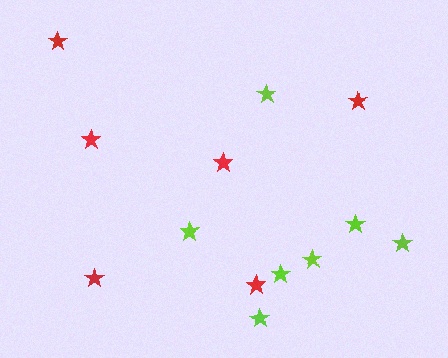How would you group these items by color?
There are 2 groups: one group of red stars (6) and one group of lime stars (7).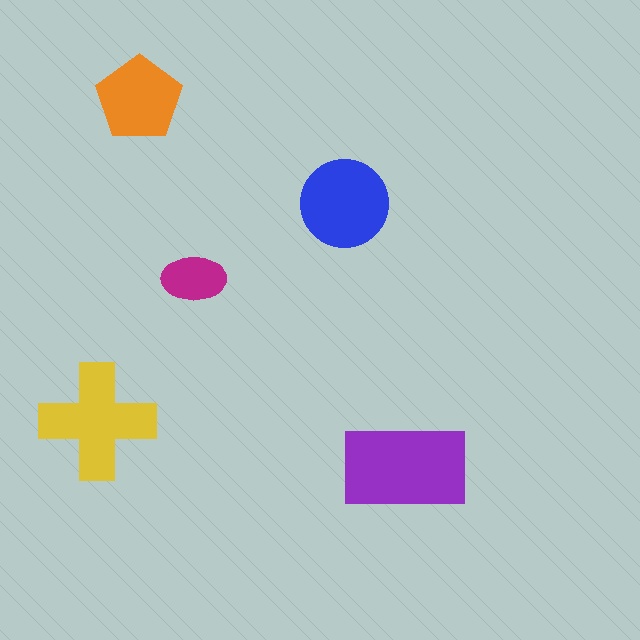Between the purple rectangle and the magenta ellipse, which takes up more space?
The purple rectangle.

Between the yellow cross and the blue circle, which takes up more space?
The yellow cross.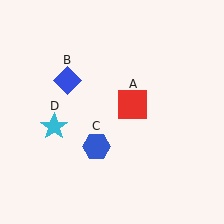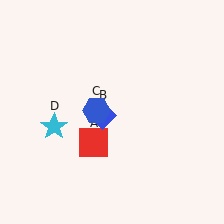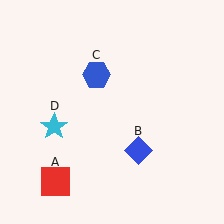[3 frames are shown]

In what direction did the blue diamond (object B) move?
The blue diamond (object B) moved down and to the right.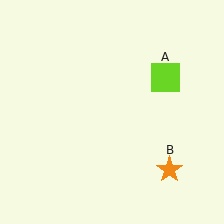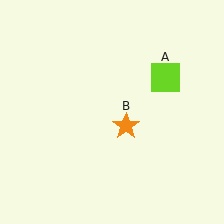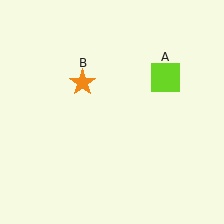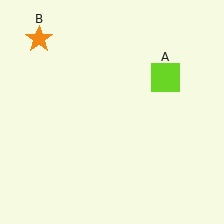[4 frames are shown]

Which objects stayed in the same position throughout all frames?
Lime square (object A) remained stationary.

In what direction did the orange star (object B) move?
The orange star (object B) moved up and to the left.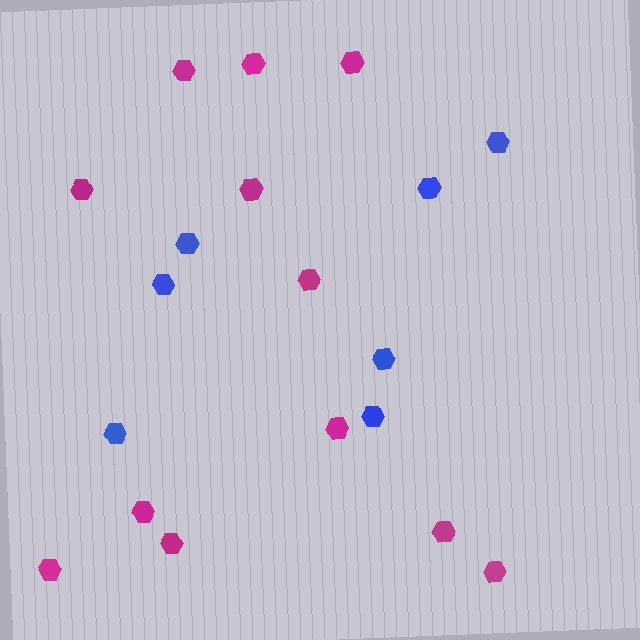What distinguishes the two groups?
There are 2 groups: one group of blue hexagons (7) and one group of magenta hexagons (12).